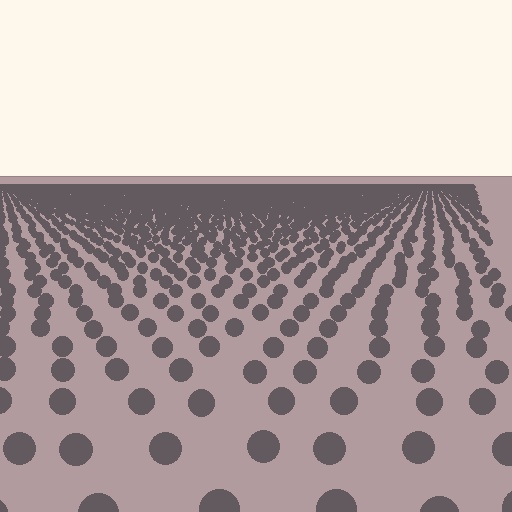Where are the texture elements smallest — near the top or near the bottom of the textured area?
Near the top.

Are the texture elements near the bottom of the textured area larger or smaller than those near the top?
Larger. Near the bottom, elements are closer to the viewer and appear at a bigger on-screen size.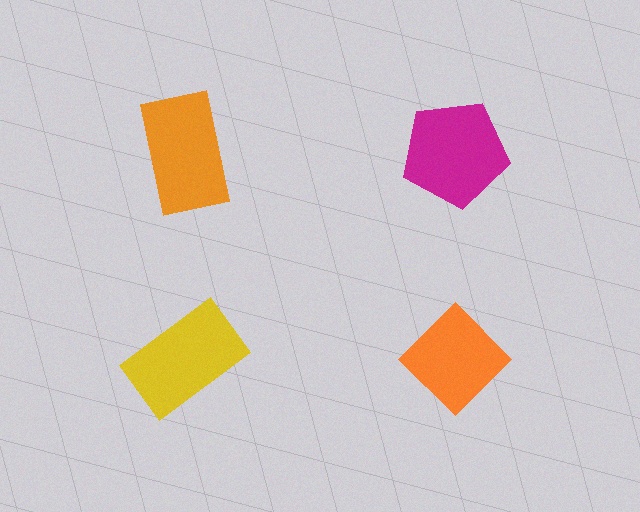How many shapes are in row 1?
2 shapes.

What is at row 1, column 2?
A magenta pentagon.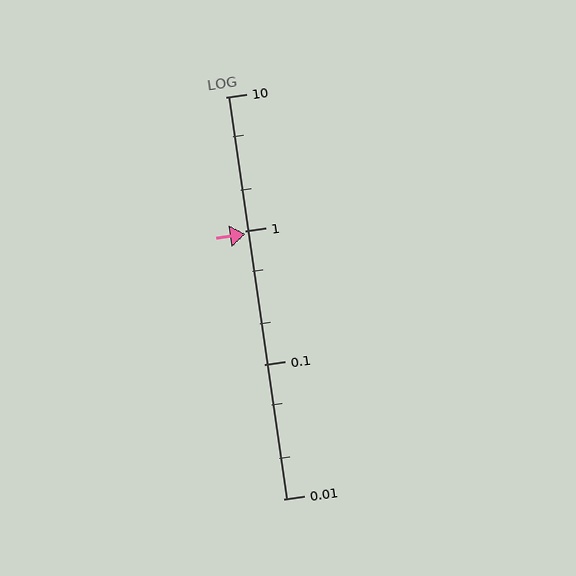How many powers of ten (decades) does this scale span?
The scale spans 3 decades, from 0.01 to 10.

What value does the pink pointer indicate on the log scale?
The pointer indicates approximately 0.95.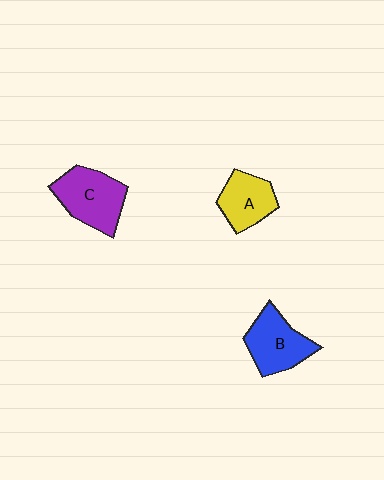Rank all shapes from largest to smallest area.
From largest to smallest: C (purple), B (blue), A (yellow).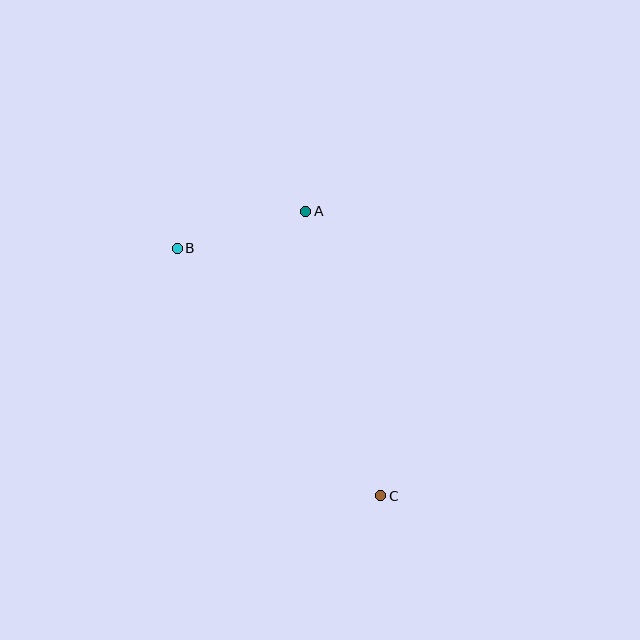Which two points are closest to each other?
Points A and B are closest to each other.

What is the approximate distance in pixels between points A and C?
The distance between A and C is approximately 294 pixels.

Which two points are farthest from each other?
Points B and C are farthest from each other.